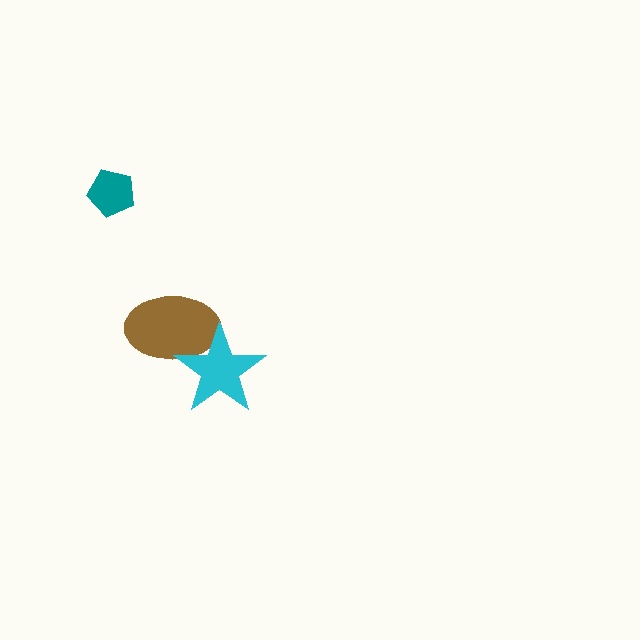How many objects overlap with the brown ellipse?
1 object overlaps with the brown ellipse.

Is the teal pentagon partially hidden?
No, no other shape covers it.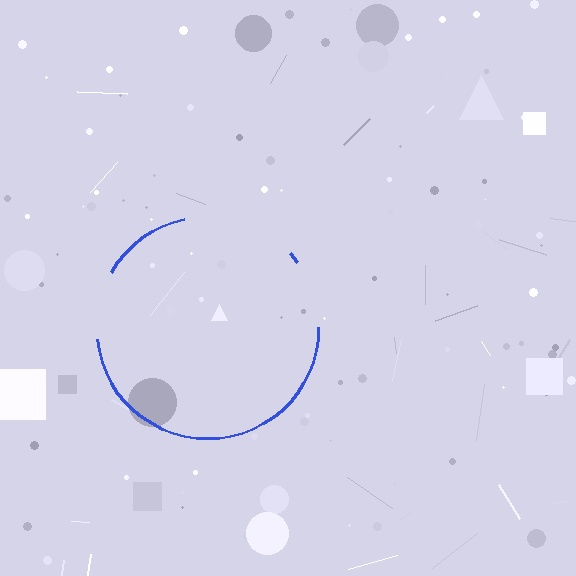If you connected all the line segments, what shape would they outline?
They would outline a circle.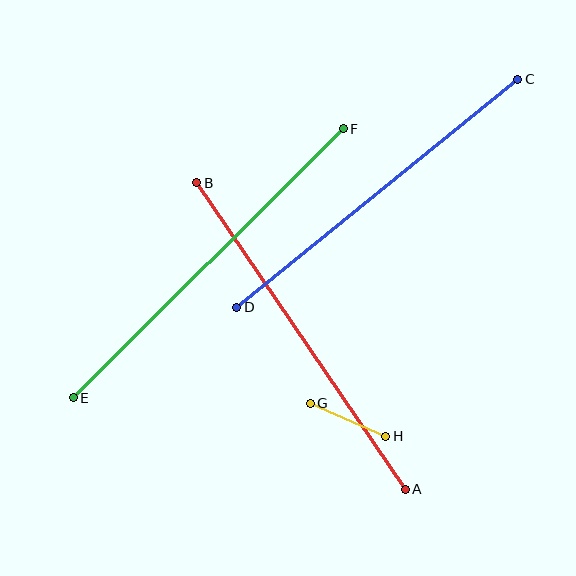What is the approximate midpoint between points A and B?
The midpoint is at approximately (301, 336) pixels.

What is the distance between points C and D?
The distance is approximately 362 pixels.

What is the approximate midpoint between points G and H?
The midpoint is at approximately (348, 420) pixels.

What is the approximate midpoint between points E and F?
The midpoint is at approximately (208, 263) pixels.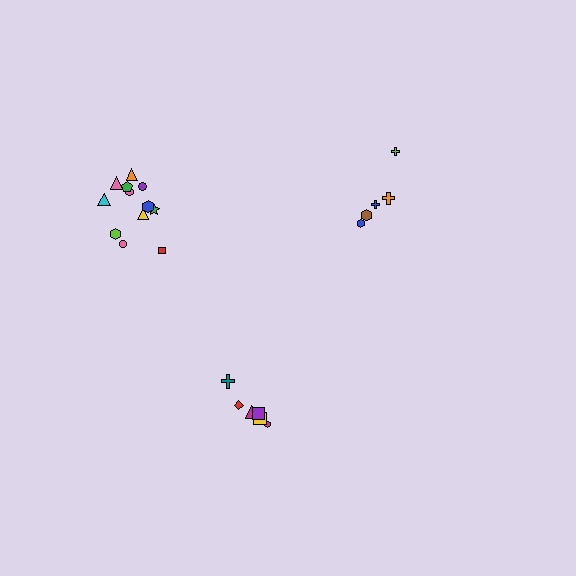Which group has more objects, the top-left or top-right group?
The top-left group.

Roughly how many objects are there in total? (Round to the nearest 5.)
Roughly 25 objects in total.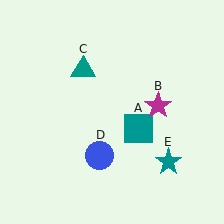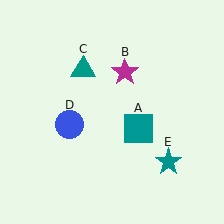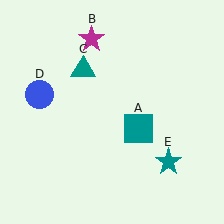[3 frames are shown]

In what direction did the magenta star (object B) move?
The magenta star (object B) moved up and to the left.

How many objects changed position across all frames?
2 objects changed position: magenta star (object B), blue circle (object D).